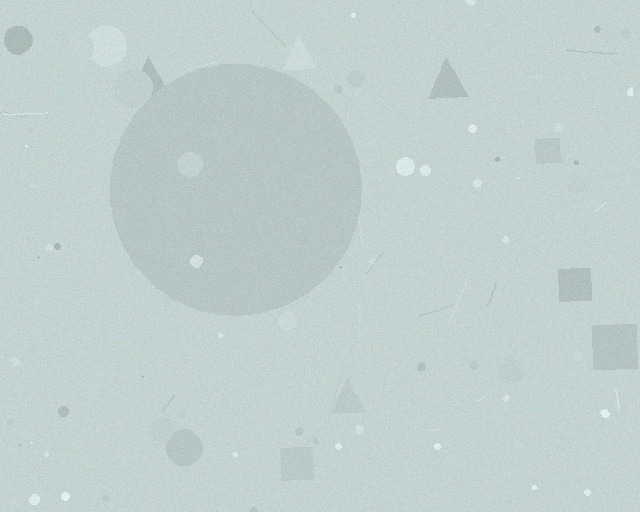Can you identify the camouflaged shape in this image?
The camouflaged shape is a circle.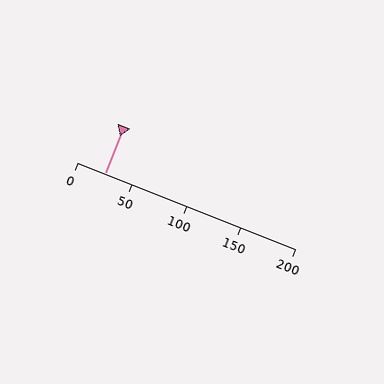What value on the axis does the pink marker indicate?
The marker indicates approximately 25.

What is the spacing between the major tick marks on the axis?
The major ticks are spaced 50 apart.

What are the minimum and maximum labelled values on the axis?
The axis runs from 0 to 200.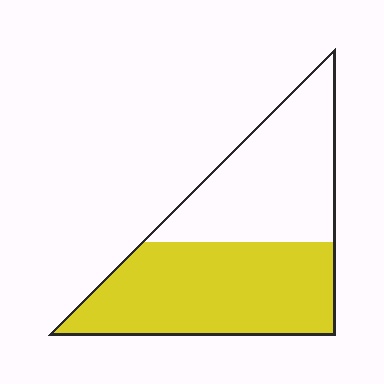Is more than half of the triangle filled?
Yes.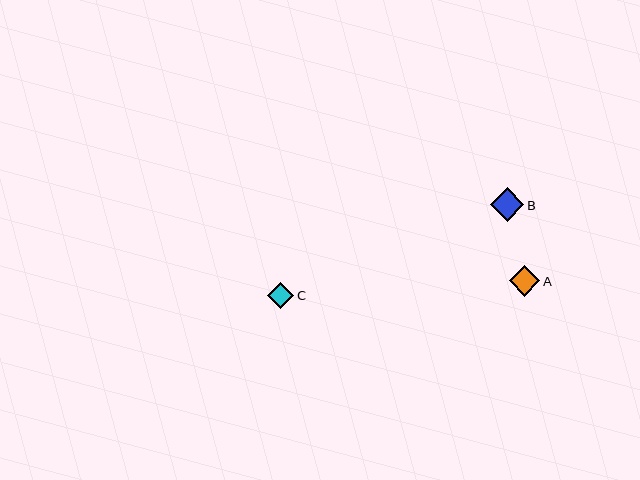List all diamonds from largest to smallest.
From largest to smallest: B, A, C.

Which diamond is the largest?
Diamond B is the largest with a size of approximately 34 pixels.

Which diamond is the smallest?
Diamond C is the smallest with a size of approximately 26 pixels.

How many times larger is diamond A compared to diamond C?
Diamond A is approximately 1.2 times the size of diamond C.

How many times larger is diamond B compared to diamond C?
Diamond B is approximately 1.3 times the size of diamond C.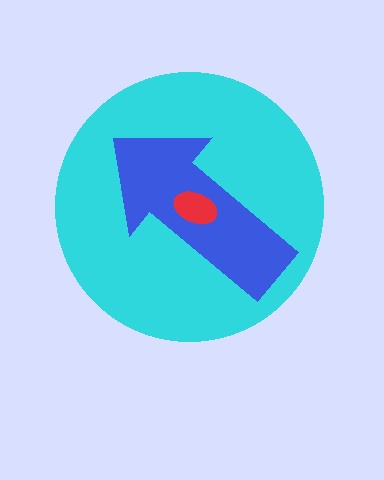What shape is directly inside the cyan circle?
The blue arrow.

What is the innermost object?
The red ellipse.